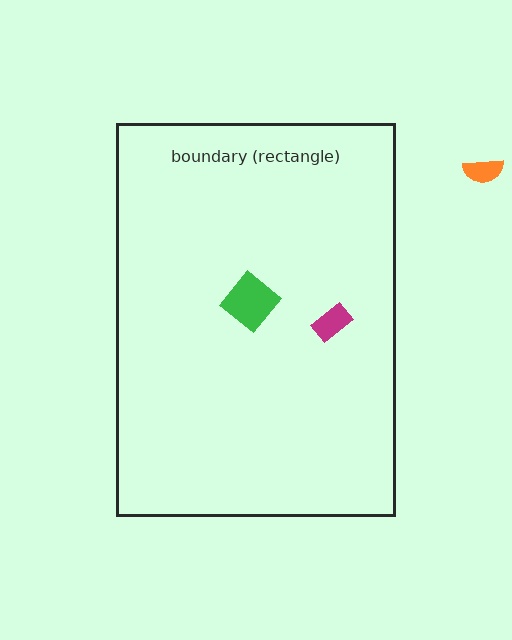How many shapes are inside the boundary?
2 inside, 1 outside.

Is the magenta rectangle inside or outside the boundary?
Inside.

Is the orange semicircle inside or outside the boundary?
Outside.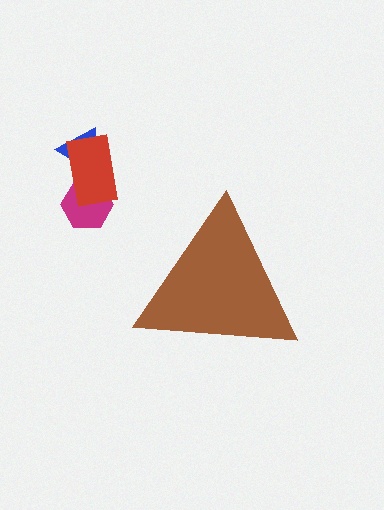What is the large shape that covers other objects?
A brown triangle.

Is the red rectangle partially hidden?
No, the red rectangle is fully visible.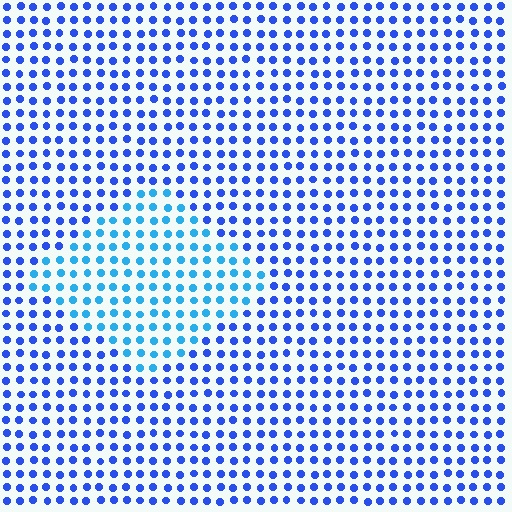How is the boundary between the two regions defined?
The boundary is defined purely by a slight shift in hue (about 30 degrees). Spacing, size, and orientation are identical on both sides.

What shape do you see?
I see a diamond.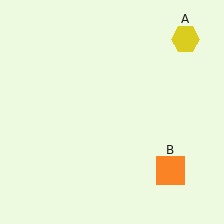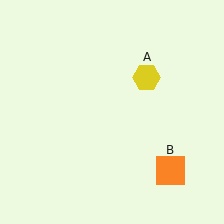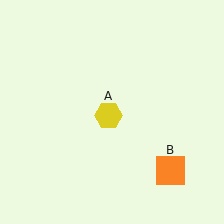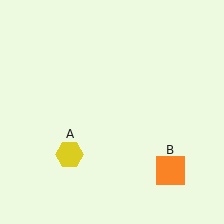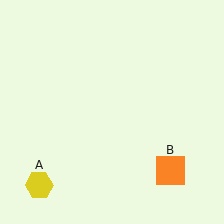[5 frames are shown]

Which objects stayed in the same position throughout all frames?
Orange square (object B) remained stationary.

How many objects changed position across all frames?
1 object changed position: yellow hexagon (object A).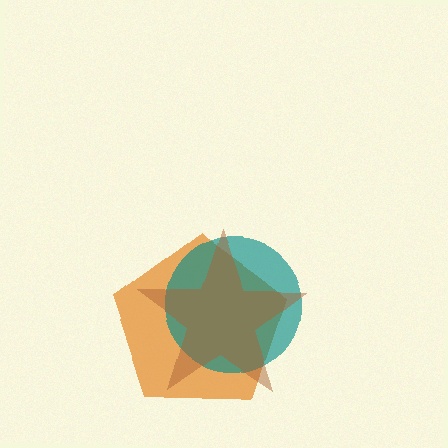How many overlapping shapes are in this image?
There are 3 overlapping shapes in the image.